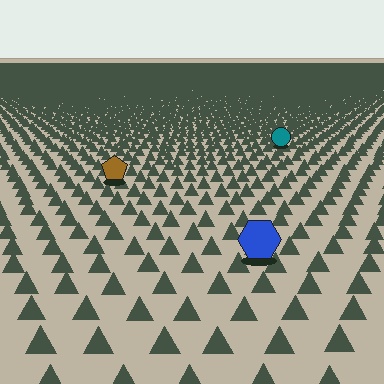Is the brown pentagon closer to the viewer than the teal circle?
Yes. The brown pentagon is closer — you can tell from the texture gradient: the ground texture is coarser near it.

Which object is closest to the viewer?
The blue hexagon is closest. The texture marks near it are larger and more spread out.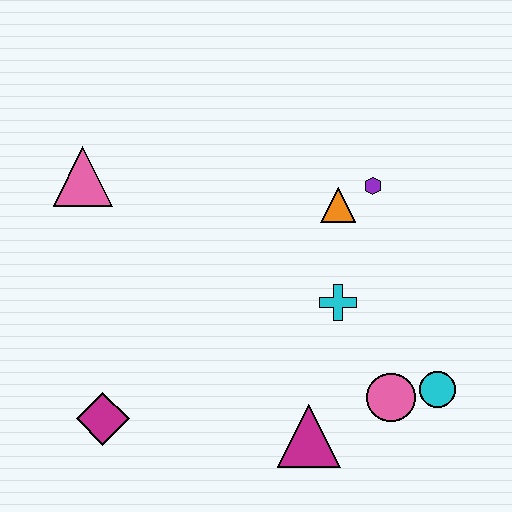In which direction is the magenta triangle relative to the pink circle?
The magenta triangle is to the left of the pink circle.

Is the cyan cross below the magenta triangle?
No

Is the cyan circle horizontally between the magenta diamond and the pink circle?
No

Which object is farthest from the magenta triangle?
The pink triangle is farthest from the magenta triangle.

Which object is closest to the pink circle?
The cyan circle is closest to the pink circle.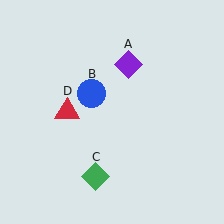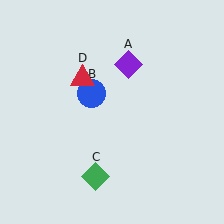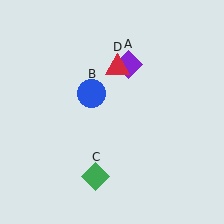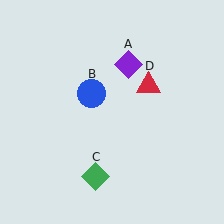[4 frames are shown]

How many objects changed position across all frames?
1 object changed position: red triangle (object D).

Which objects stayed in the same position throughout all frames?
Purple diamond (object A) and blue circle (object B) and green diamond (object C) remained stationary.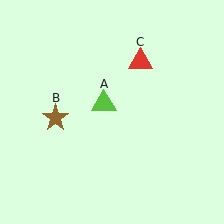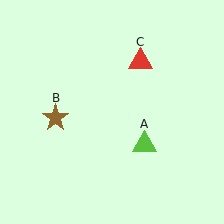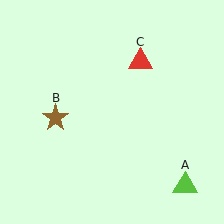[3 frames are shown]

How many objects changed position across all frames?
1 object changed position: lime triangle (object A).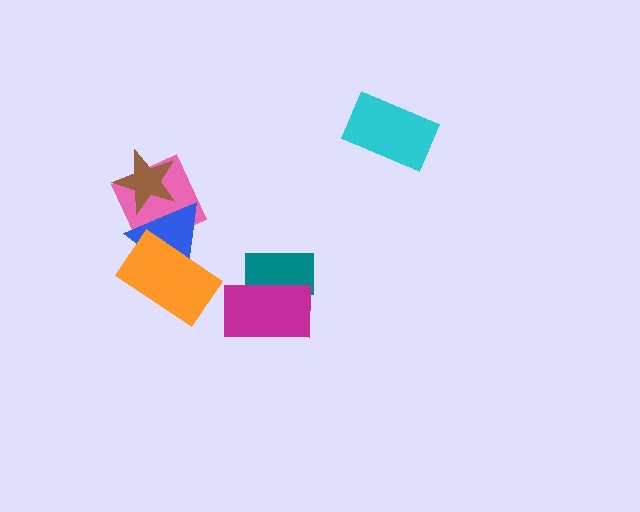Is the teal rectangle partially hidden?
Yes, it is partially covered by another shape.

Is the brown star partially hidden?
Yes, it is partially covered by another shape.